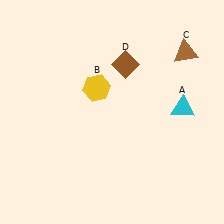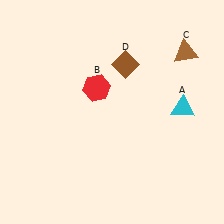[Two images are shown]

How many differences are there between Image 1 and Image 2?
There is 1 difference between the two images.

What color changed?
The hexagon (B) changed from yellow in Image 1 to red in Image 2.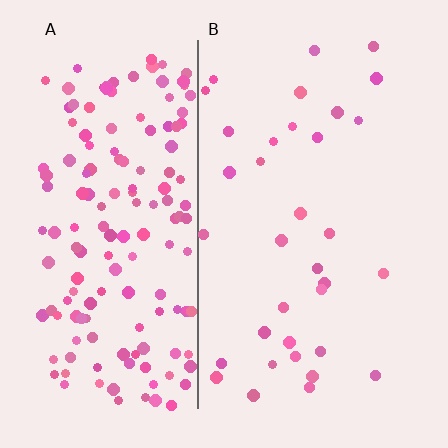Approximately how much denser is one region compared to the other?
Approximately 4.7× — region A over region B.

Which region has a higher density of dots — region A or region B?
A (the left).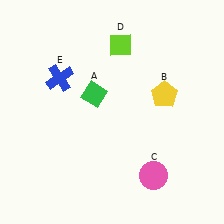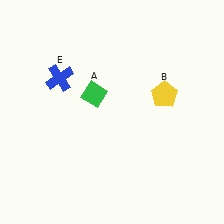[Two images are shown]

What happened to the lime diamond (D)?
The lime diamond (D) was removed in Image 2. It was in the top-right area of Image 1.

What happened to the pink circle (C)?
The pink circle (C) was removed in Image 2. It was in the bottom-right area of Image 1.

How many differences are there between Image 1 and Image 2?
There are 2 differences between the two images.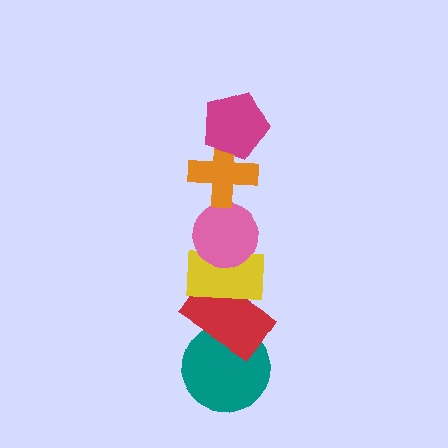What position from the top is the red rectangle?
The red rectangle is 5th from the top.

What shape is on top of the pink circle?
The orange cross is on top of the pink circle.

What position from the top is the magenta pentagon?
The magenta pentagon is 1st from the top.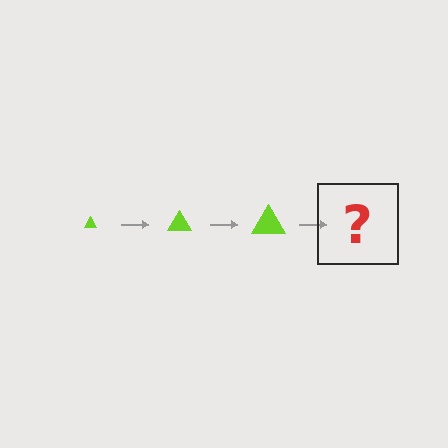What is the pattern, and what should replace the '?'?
The pattern is that the triangle gets progressively larger each step. The '?' should be a lime triangle, larger than the previous one.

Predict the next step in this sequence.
The next step is a lime triangle, larger than the previous one.